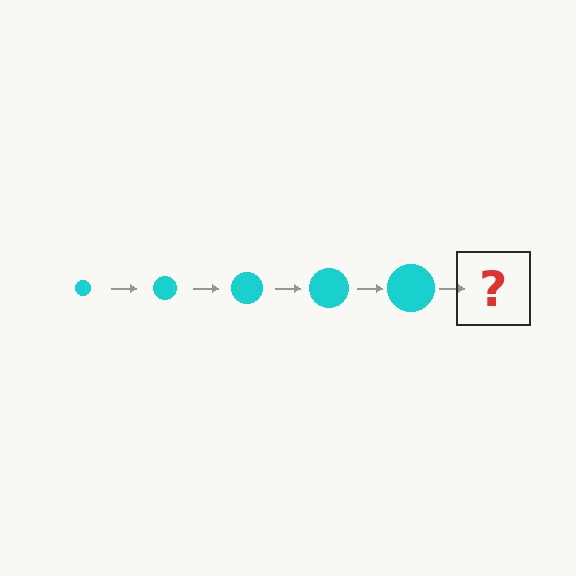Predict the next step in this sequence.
The next step is a cyan circle, larger than the previous one.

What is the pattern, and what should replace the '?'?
The pattern is that the circle gets progressively larger each step. The '?' should be a cyan circle, larger than the previous one.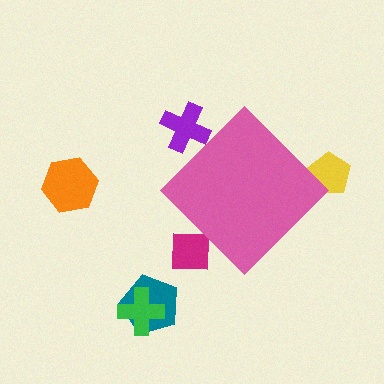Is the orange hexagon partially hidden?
No, the orange hexagon is fully visible.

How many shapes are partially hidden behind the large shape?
3 shapes are partially hidden.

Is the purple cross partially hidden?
Yes, the purple cross is partially hidden behind the pink diamond.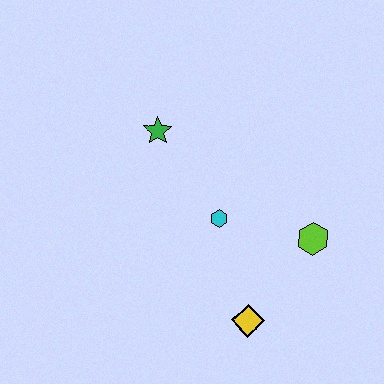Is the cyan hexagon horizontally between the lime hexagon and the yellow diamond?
No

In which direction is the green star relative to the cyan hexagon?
The green star is above the cyan hexagon.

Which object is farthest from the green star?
The yellow diamond is farthest from the green star.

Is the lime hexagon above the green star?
No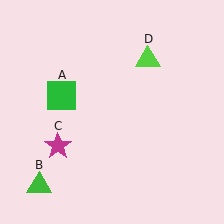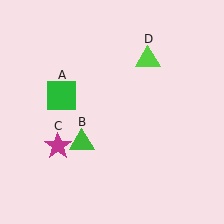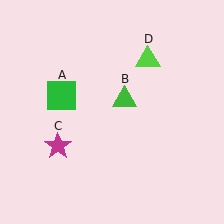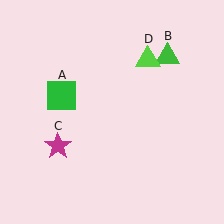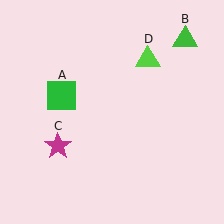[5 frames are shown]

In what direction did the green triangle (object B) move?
The green triangle (object B) moved up and to the right.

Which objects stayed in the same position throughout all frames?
Green square (object A) and magenta star (object C) and lime triangle (object D) remained stationary.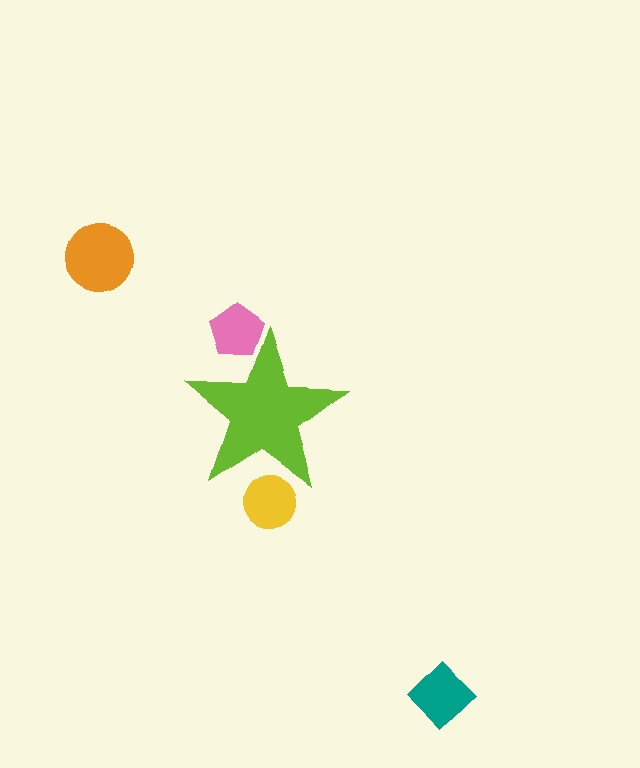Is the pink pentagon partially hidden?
Yes, the pink pentagon is partially hidden behind the lime star.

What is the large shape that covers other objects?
A lime star.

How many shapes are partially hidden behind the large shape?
2 shapes are partially hidden.